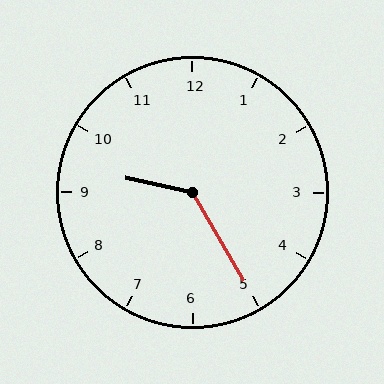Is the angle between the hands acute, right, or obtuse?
It is obtuse.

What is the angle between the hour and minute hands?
Approximately 132 degrees.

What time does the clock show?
9:25.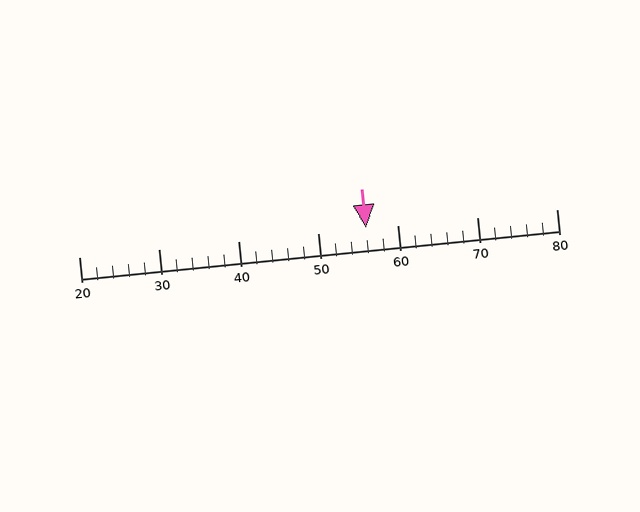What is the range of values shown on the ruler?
The ruler shows values from 20 to 80.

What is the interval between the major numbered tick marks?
The major tick marks are spaced 10 units apart.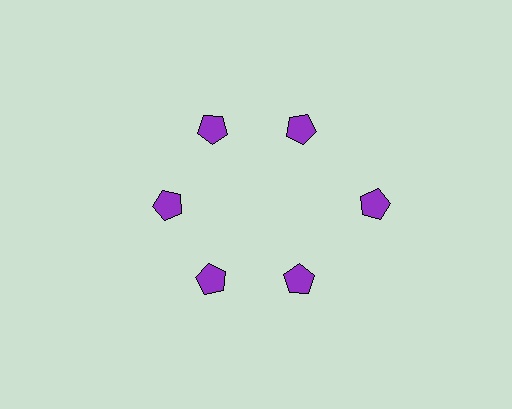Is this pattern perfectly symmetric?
No. The 6 purple pentagons are arranged in a ring, but one element near the 3 o'clock position is pushed outward from the center, breaking the 6-fold rotational symmetry.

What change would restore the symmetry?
The symmetry would be restored by moving it inward, back onto the ring so that all 6 pentagons sit at equal angles and equal distance from the center.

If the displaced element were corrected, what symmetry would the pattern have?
It would have 6-fold rotational symmetry — the pattern would map onto itself every 60 degrees.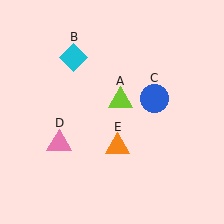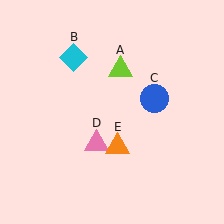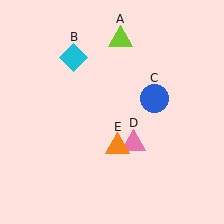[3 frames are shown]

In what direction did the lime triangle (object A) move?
The lime triangle (object A) moved up.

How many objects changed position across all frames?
2 objects changed position: lime triangle (object A), pink triangle (object D).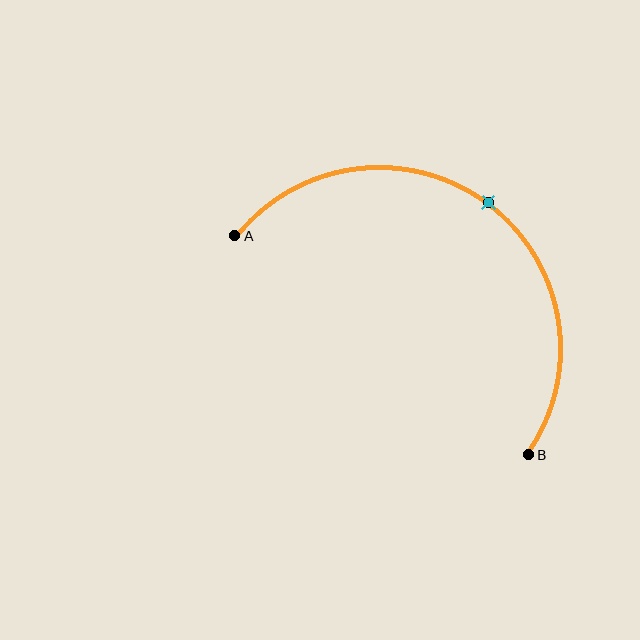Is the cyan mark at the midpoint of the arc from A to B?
Yes. The cyan mark lies on the arc at equal arc-length from both A and B — it is the arc midpoint.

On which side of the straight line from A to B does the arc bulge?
The arc bulges above and to the right of the straight line connecting A and B.